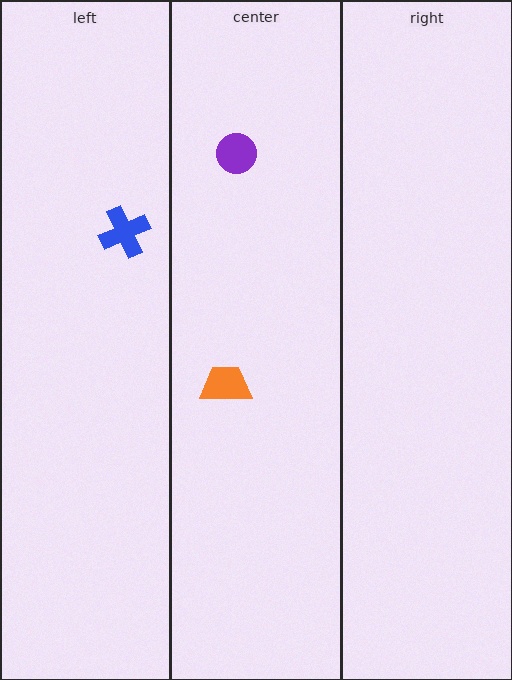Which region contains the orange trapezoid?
The center region.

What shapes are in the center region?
The purple circle, the orange trapezoid.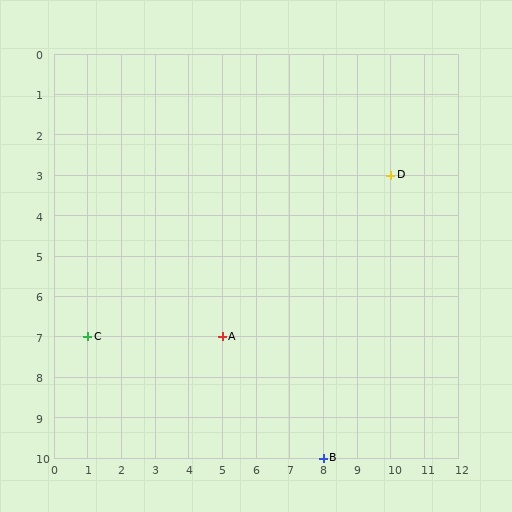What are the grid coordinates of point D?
Point D is at grid coordinates (10, 3).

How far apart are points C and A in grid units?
Points C and A are 4 columns apart.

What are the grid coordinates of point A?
Point A is at grid coordinates (5, 7).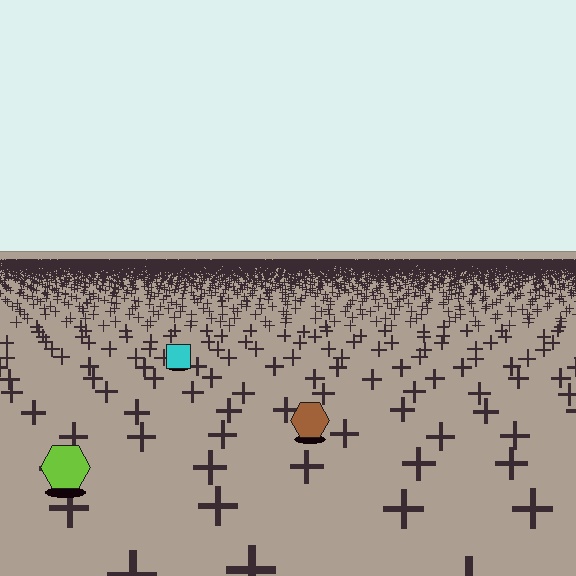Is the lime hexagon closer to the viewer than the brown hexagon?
Yes. The lime hexagon is closer — you can tell from the texture gradient: the ground texture is coarser near it.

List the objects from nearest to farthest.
From nearest to farthest: the lime hexagon, the brown hexagon, the cyan square.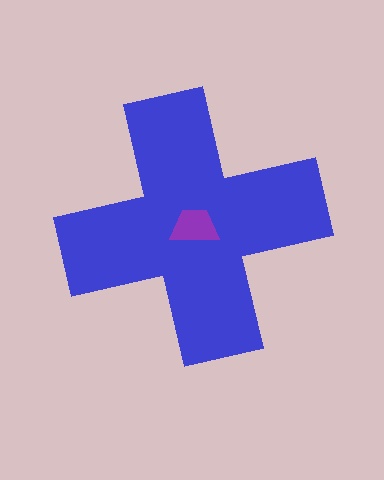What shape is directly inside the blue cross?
The purple trapezoid.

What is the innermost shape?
The purple trapezoid.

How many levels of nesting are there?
2.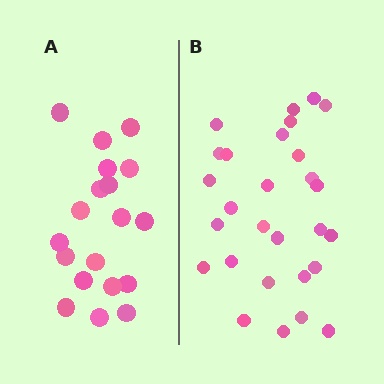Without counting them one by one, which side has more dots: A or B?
Region B (the right region) has more dots.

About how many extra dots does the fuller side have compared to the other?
Region B has roughly 8 or so more dots than region A.